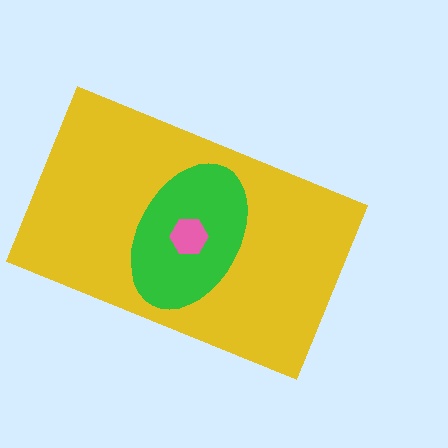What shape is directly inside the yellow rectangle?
The green ellipse.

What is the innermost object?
The pink hexagon.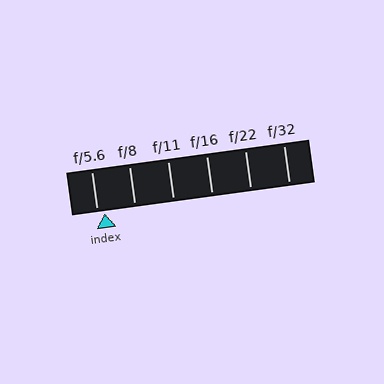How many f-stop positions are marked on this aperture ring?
There are 6 f-stop positions marked.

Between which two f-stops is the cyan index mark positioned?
The index mark is between f/5.6 and f/8.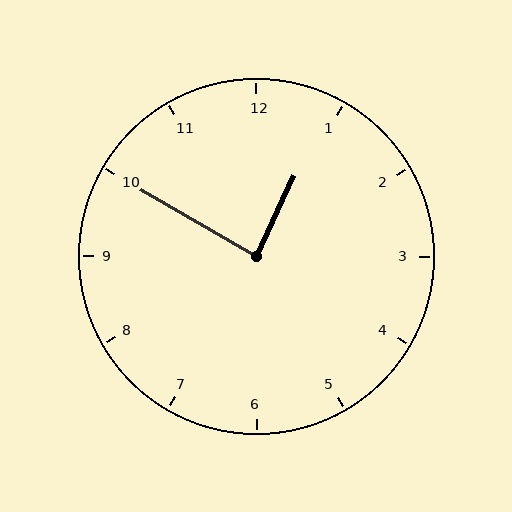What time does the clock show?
12:50.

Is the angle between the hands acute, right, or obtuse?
It is right.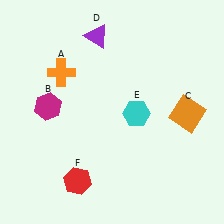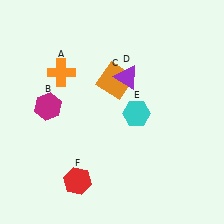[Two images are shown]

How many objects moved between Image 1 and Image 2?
2 objects moved between the two images.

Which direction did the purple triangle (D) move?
The purple triangle (D) moved down.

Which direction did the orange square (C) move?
The orange square (C) moved left.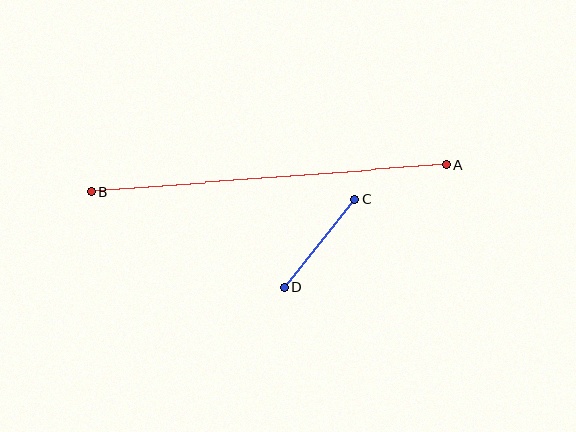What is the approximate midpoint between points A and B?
The midpoint is at approximately (269, 178) pixels.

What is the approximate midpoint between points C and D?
The midpoint is at approximately (320, 243) pixels.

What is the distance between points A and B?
The distance is approximately 356 pixels.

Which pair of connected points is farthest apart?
Points A and B are farthest apart.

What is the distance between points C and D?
The distance is approximately 113 pixels.